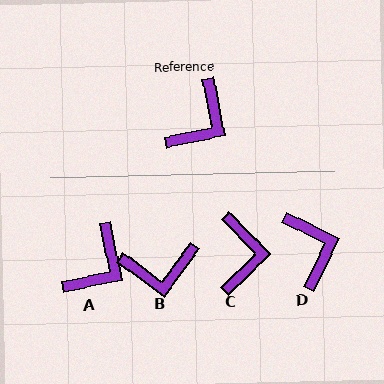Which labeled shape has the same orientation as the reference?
A.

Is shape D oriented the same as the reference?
No, it is off by about 53 degrees.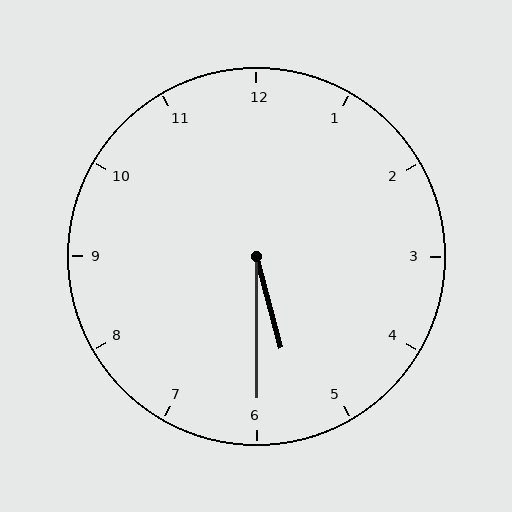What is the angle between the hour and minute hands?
Approximately 15 degrees.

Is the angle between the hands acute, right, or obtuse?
It is acute.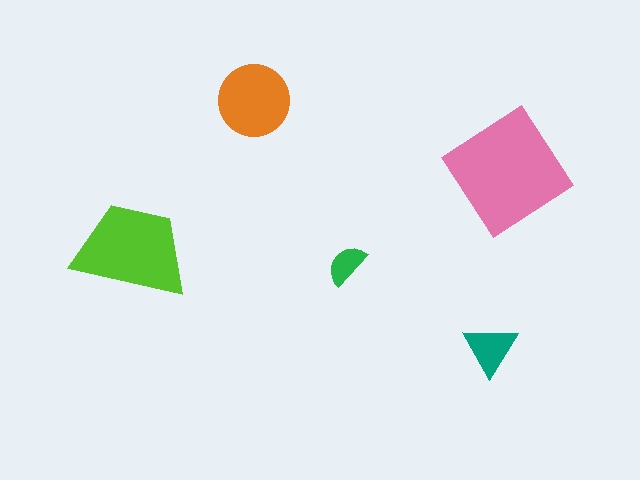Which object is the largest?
The pink diamond.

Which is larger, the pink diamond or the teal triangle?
The pink diamond.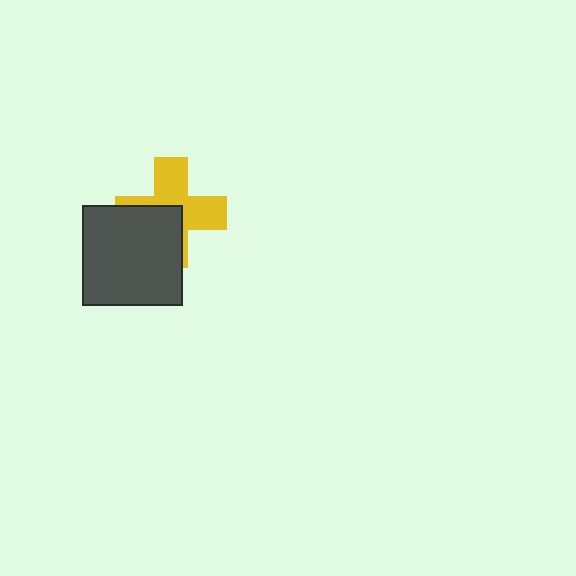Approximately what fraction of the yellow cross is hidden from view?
Roughly 43% of the yellow cross is hidden behind the dark gray square.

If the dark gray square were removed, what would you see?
You would see the complete yellow cross.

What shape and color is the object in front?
The object in front is a dark gray square.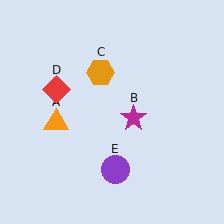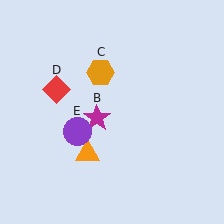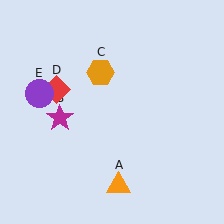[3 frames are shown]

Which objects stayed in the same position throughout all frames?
Orange hexagon (object C) and red diamond (object D) remained stationary.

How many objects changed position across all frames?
3 objects changed position: orange triangle (object A), magenta star (object B), purple circle (object E).